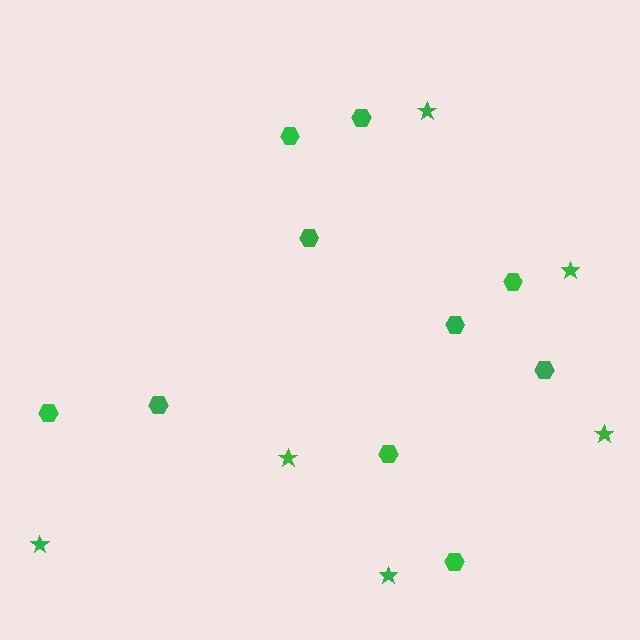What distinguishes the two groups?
There are 2 groups: one group of hexagons (10) and one group of stars (6).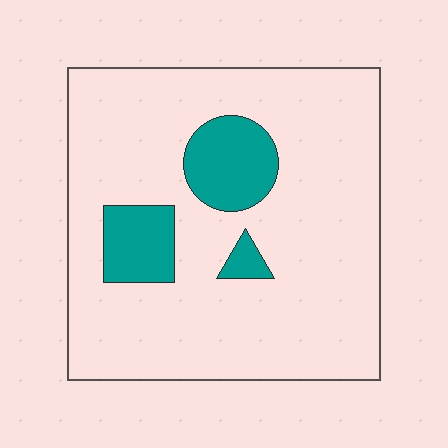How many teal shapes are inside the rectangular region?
3.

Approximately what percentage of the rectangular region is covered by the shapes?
Approximately 15%.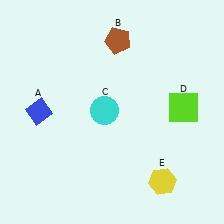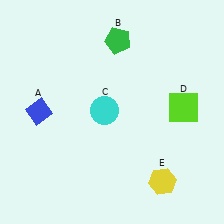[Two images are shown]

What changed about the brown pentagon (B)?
In Image 1, B is brown. In Image 2, it changed to green.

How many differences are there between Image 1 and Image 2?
There is 1 difference between the two images.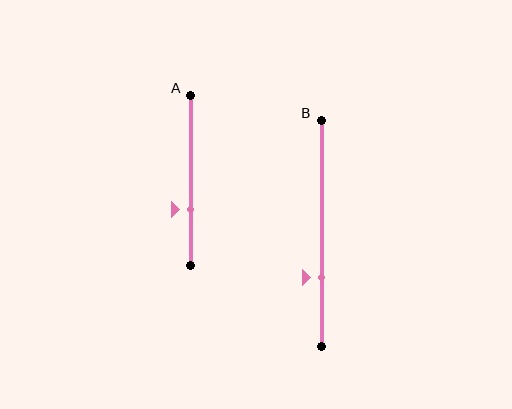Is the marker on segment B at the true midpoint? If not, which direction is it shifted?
No, the marker on segment B is shifted downward by about 19% of the segment length.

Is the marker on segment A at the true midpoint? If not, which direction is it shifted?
No, the marker on segment A is shifted downward by about 17% of the segment length.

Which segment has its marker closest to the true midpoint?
Segment A has its marker closest to the true midpoint.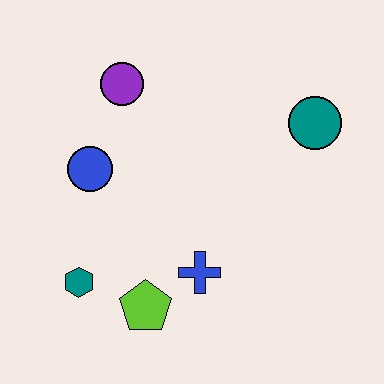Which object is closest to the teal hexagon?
The lime pentagon is closest to the teal hexagon.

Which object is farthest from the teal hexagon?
The teal circle is farthest from the teal hexagon.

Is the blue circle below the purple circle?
Yes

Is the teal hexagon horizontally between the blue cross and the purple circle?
No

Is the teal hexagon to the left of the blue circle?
Yes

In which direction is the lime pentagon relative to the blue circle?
The lime pentagon is below the blue circle.